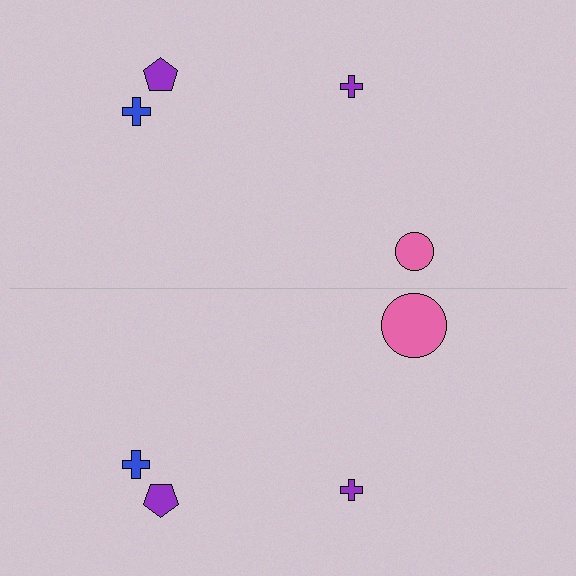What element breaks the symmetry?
The pink circle on the bottom side has a different size than its mirror counterpart.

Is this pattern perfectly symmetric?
No, the pattern is not perfectly symmetric. The pink circle on the bottom side has a different size than its mirror counterpart.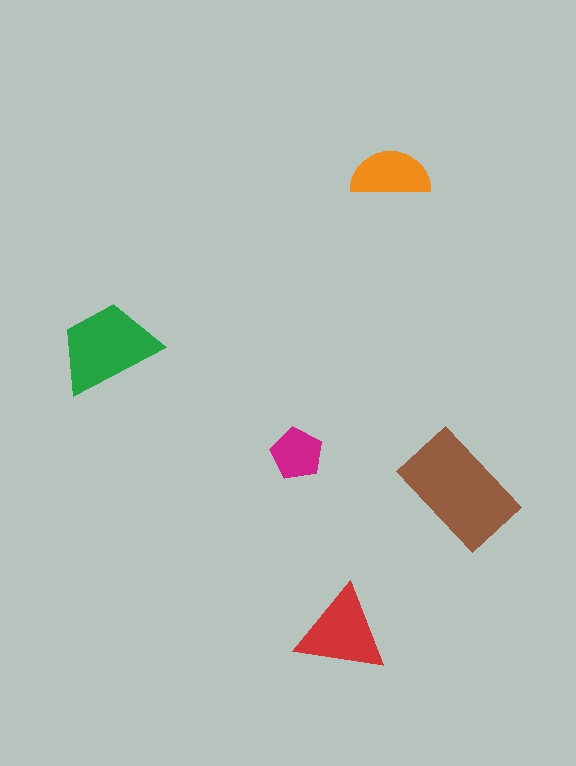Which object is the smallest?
The magenta pentagon.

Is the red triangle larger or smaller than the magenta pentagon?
Larger.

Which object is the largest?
The brown rectangle.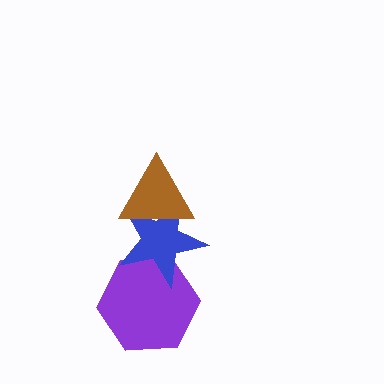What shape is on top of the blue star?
The brown triangle is on top of the blue star.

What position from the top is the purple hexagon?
The purple hexagon is 3rd from the top.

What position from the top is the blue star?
The blue star is 2nd from the top.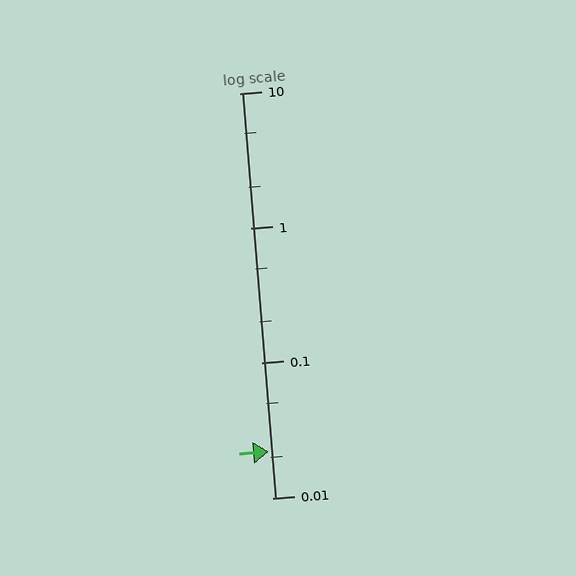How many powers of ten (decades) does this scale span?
The scale spans 3 decades, from 0.01 to 10.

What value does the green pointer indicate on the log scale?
The pointer indicates approximately 0.022.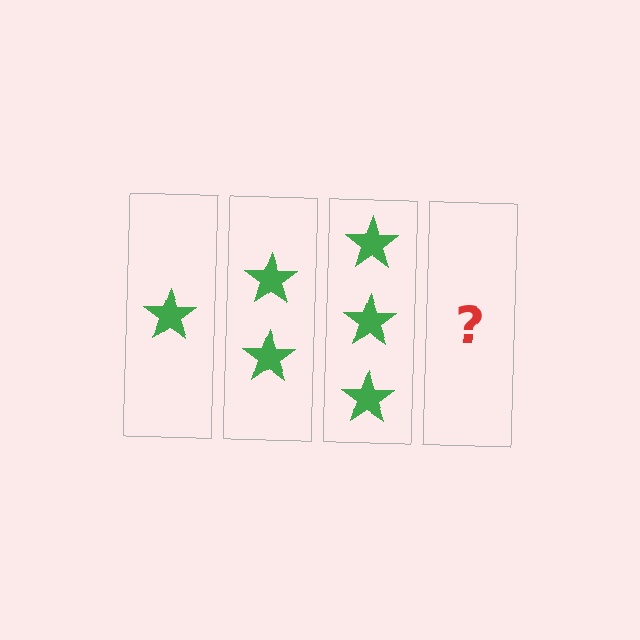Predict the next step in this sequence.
The next step is 4 stars.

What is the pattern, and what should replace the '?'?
The pattern is that each step adds one more star. The '?' should be 4 stars.